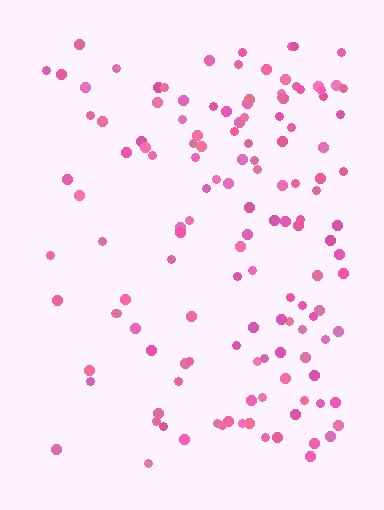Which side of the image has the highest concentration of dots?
The right.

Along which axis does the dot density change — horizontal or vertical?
Horizontal.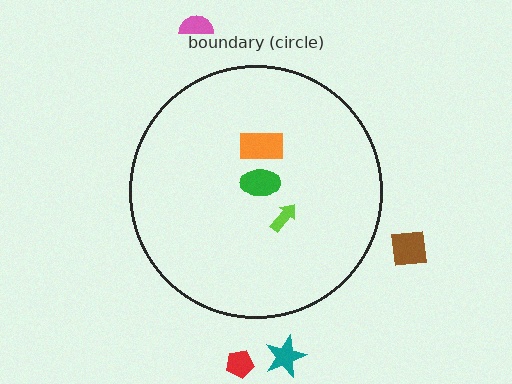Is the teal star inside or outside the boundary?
Outside.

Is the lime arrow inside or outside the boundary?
Inside.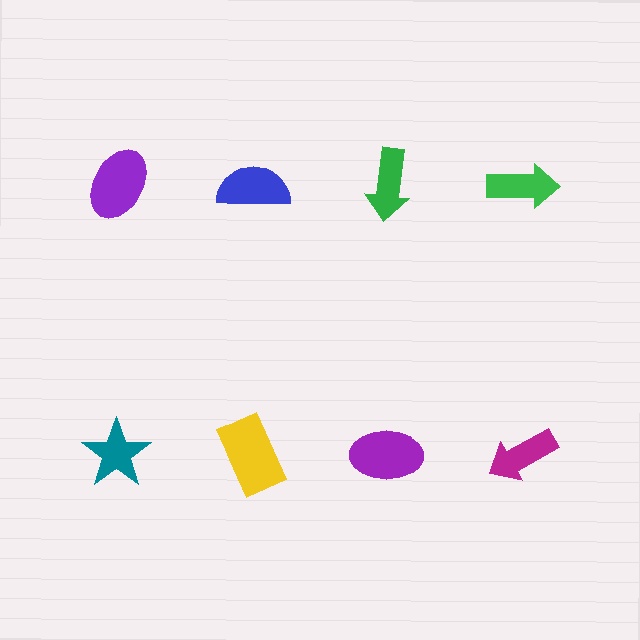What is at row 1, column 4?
A green arrow.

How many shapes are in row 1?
4 shapes.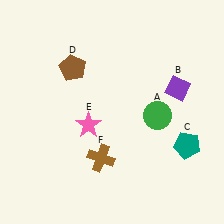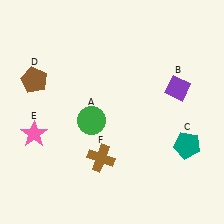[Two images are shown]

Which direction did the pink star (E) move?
The pink star (E) moved left.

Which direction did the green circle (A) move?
The green circle (A) moved left.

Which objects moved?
The objects that moved are: the green circle (A), the brown pentagon (D), the pink star (E).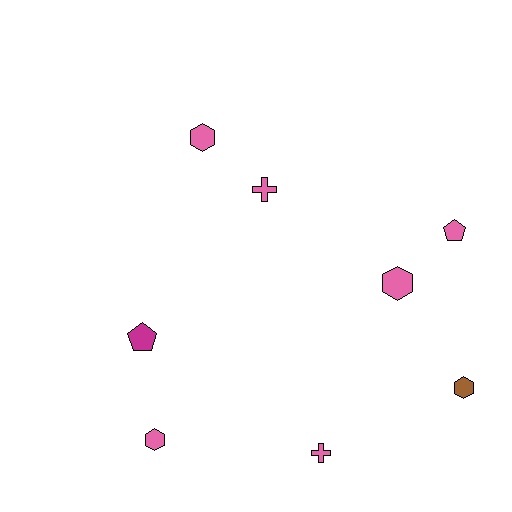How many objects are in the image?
There are 8 objects.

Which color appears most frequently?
Pink, with 6 objects.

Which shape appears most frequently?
Hexagon, with 4 objects.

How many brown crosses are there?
There are no brown crosses.